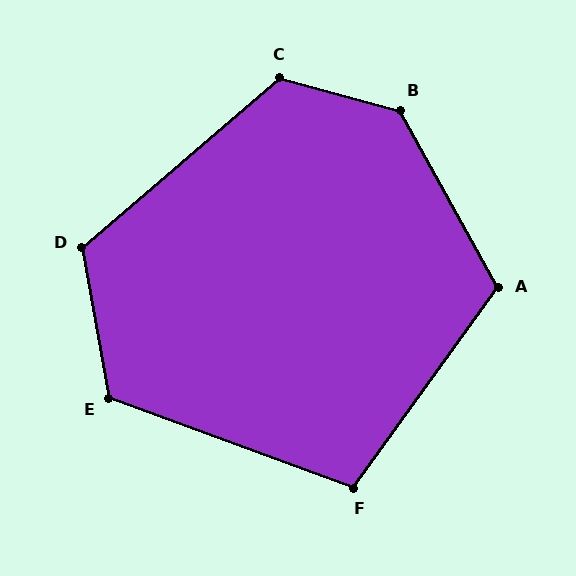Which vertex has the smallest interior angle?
F, at approximately 106 degrees.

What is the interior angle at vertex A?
Approximately 115 degrees (obtuse).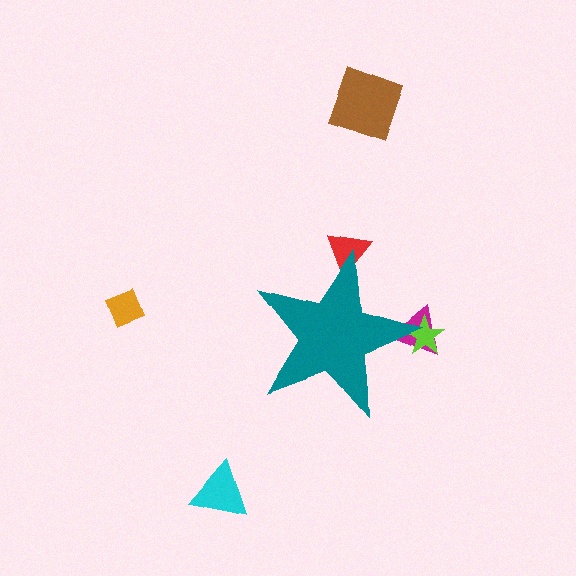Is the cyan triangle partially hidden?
No, the cyan triangle is fully visible.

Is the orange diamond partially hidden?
No, the orange diamond is fully visible.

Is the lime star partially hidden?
Yes, the lime star is partially hidden behind the teal star.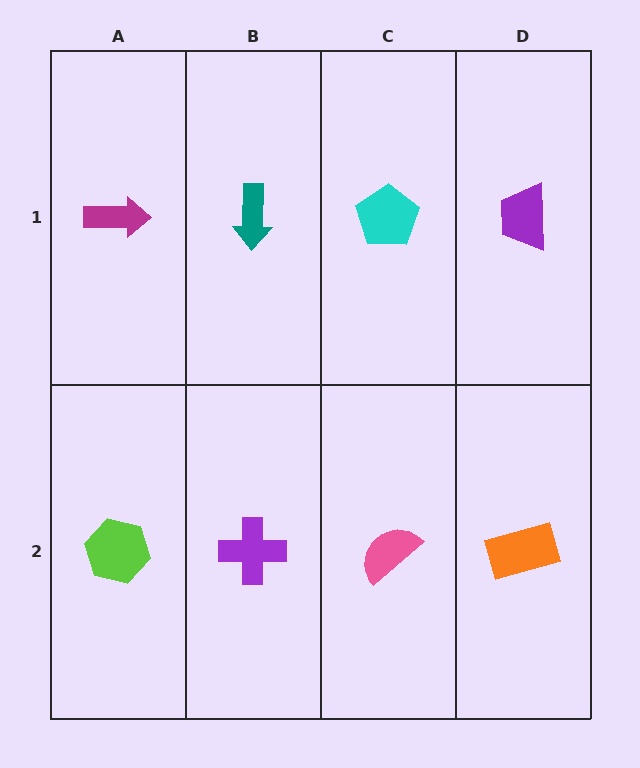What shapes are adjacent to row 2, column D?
A purple trapezoid (row 1, column D), a pink semicircle (row 2, column C).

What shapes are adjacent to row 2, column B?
A teal arrow (row 1, column B), a lime hexagon (row 2, column A), a pink semicircle (row 2, column C).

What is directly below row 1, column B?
A purple cross.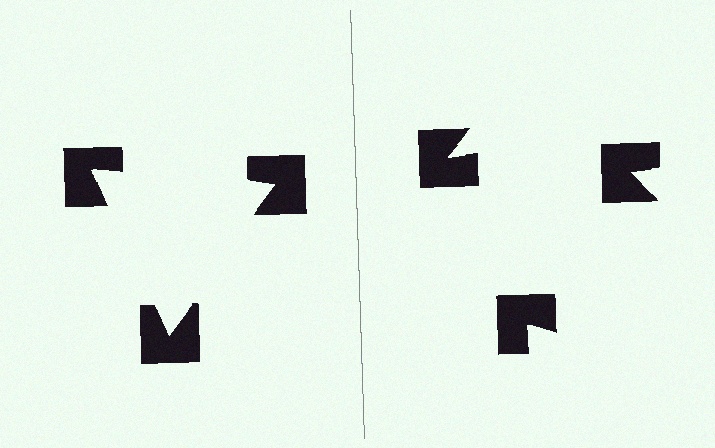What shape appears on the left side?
An illusory triangle.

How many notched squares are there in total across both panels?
6 — 3 on each side.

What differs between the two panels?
The notched squares are positioned identically on both sides; only the wedge orientations differ. On the left they align to a triangle; on the right they are misaligned.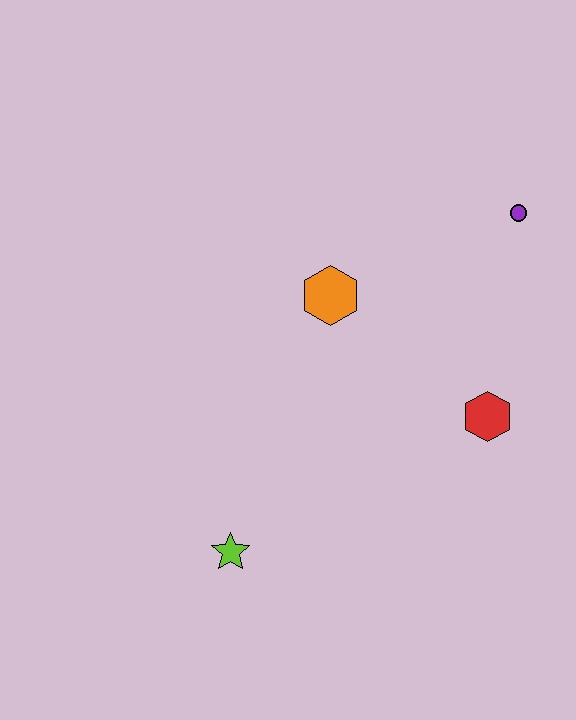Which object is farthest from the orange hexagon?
The lime star is farthest from the orange hexagon.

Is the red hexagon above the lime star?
Yes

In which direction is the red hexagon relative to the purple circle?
The red hexagon is below the purple circle.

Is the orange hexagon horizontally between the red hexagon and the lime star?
Yes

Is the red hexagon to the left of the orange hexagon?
No